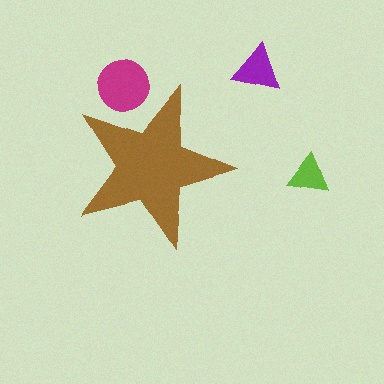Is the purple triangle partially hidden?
No, the purple triangle is fully visible.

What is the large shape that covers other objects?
A brown star.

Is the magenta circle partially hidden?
Yes, the magenta circle is partially hidden behind the brown star.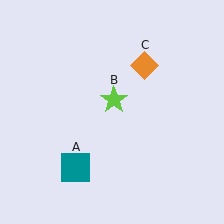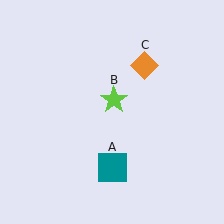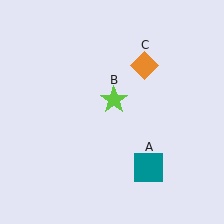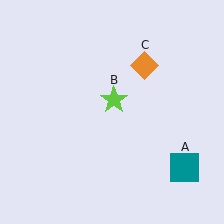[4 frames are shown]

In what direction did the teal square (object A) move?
The teal square (object A) moved right.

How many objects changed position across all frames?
1 object changed position: teal square (object A).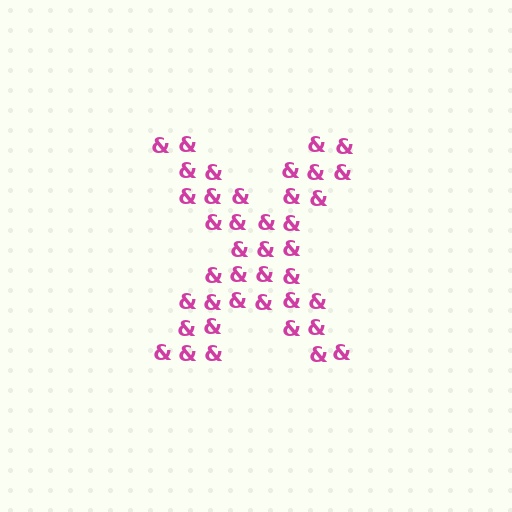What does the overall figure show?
The overall figure shows the letter X.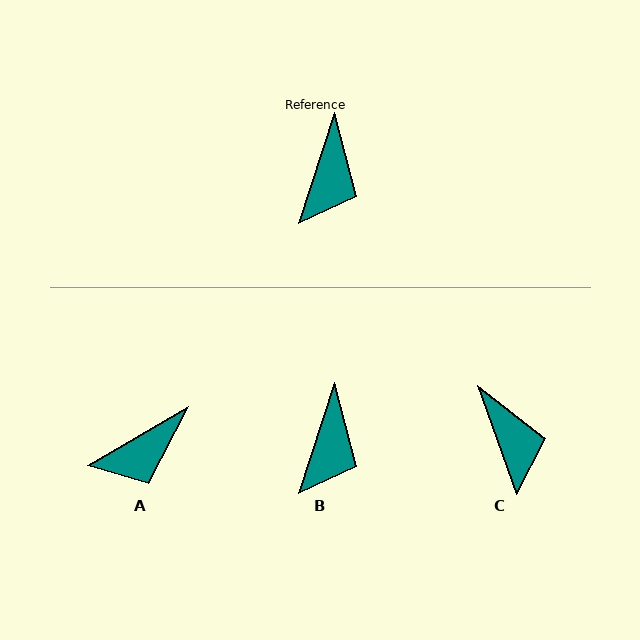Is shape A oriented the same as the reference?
No, it is off by about 42 degrees.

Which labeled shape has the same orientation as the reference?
B.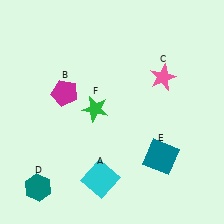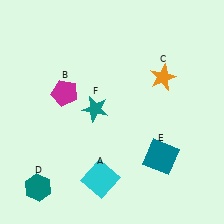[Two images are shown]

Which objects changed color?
C changed from pink to orange. F changed from green to teal.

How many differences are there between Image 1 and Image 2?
There are 2 differences between the two images.